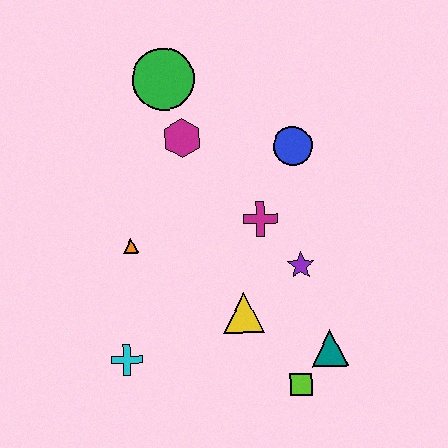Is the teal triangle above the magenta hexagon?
No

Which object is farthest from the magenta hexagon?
The lime square is farthest from the magenta hexagon.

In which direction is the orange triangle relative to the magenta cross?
The orange triangle is to the left of the magenta cross.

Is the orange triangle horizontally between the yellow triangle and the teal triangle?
No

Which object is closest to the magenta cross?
The purple star is closest to the magenta cross.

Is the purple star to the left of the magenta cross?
No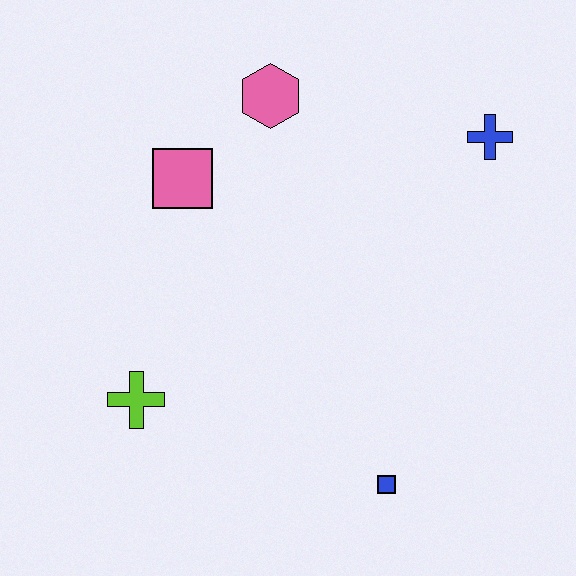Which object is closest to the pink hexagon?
The pink square is closest to the pink hexagon.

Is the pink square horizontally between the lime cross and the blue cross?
Yes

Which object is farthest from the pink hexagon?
The blue square is farthest from the pink hexagon.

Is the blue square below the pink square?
Yes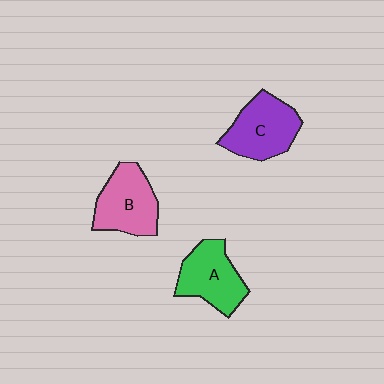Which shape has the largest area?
Shape C (purple).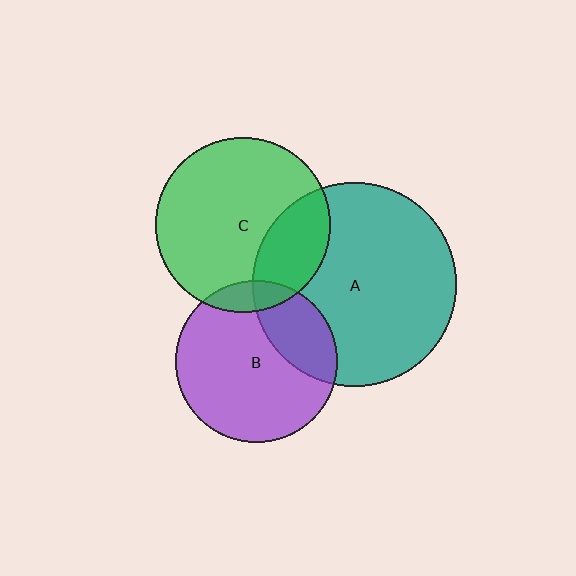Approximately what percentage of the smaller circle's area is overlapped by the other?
Approximately 25%.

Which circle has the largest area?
Circle A (teal).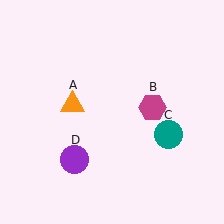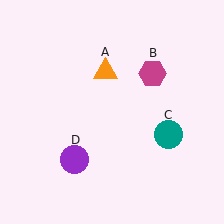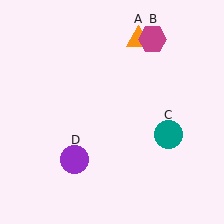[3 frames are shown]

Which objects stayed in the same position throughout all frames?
Teal circle (object C) and purple circle (object D) remained stationary.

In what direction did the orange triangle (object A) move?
The orange triangle (object A) moved up and to the right.